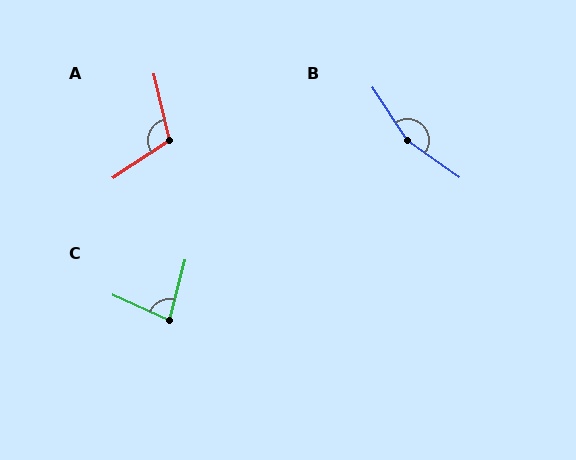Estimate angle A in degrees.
Approximately 111 degrees.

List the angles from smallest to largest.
C (80°), A (111°), B (159°).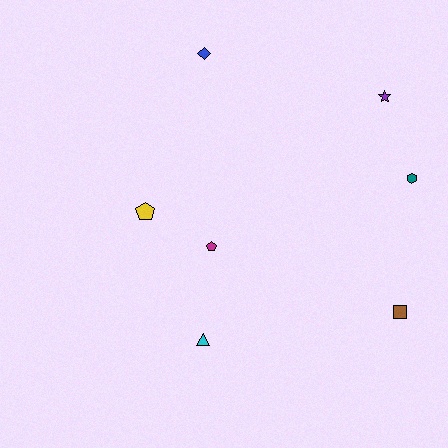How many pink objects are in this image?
There are no pink objects.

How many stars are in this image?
There is 1 star.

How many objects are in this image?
There are 7 objects.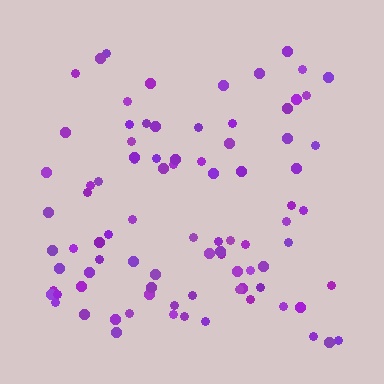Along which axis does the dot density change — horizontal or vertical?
Vertical.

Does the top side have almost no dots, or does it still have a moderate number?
Still a moderate number, just noticeably fewer than the bottom.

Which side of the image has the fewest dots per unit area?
The top.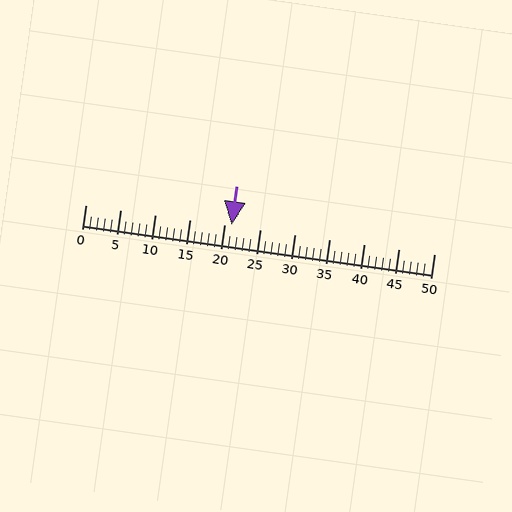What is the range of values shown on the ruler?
The ruler shows values from 0 to 50.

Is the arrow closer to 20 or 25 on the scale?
The arrow is closer to 20.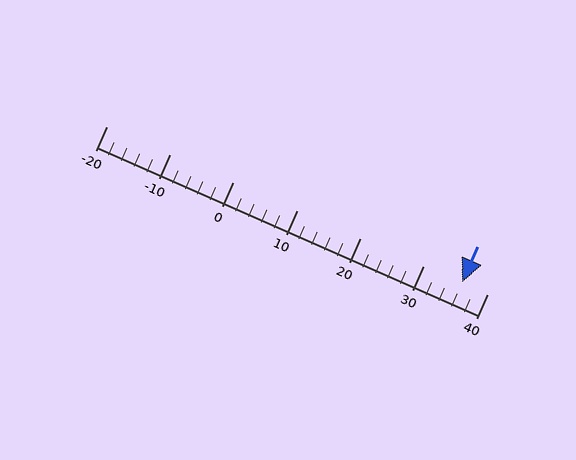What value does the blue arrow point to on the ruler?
The blue arrow points to approximately 36.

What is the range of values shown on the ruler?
The ruler shows values from -20 to 40.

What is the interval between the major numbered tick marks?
The major tick marks are spaced 10 units apart.